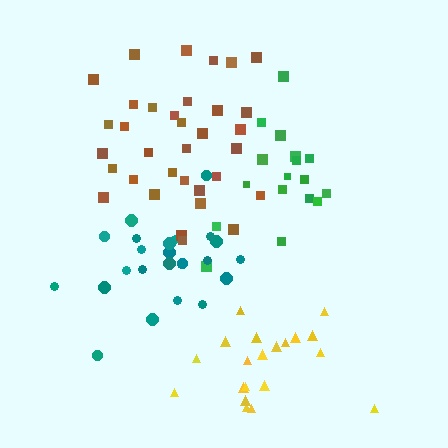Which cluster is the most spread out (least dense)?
Green.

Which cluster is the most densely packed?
Teal.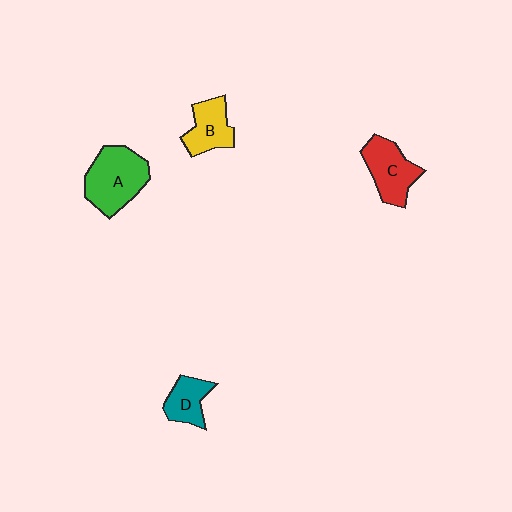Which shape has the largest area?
Shape A (green).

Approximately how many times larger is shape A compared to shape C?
Approximately 1.3 times.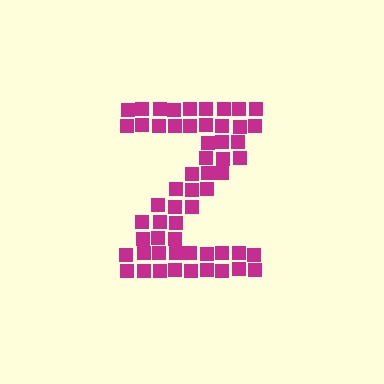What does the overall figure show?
The overall figure shows the letter Z.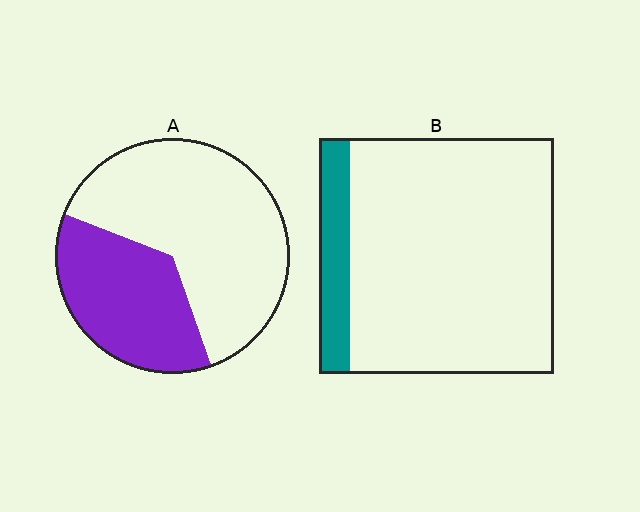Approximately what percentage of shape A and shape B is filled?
A is approximately 35% and B is approximately 15%.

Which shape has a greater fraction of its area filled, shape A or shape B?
Shape A.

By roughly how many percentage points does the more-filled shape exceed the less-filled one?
By roughly 25 percentage points (A over B).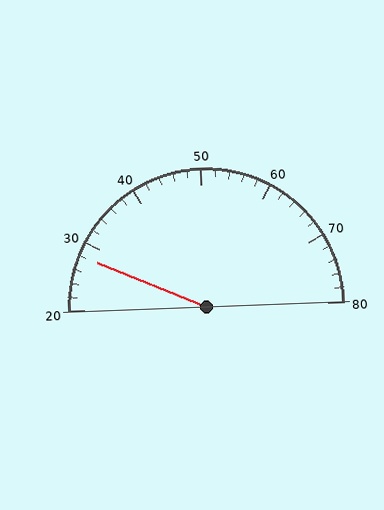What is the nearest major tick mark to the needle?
The nearest major tick mark is 30.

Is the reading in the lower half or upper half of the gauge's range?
The reading is in the lower half of the range (20 to 80).